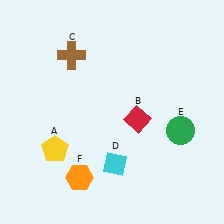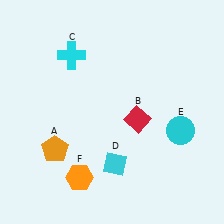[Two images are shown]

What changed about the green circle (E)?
In Image 1, E is green. In Image 2, it changed to cyan.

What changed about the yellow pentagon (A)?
In Image 1, A is yellow. In Image 2, it changed to orange.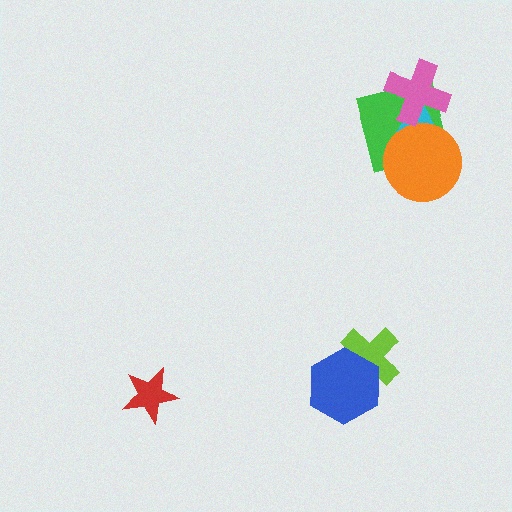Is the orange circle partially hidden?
No, no other shape covers it.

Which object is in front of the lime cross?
The blue hexagon is in front of the lime cross.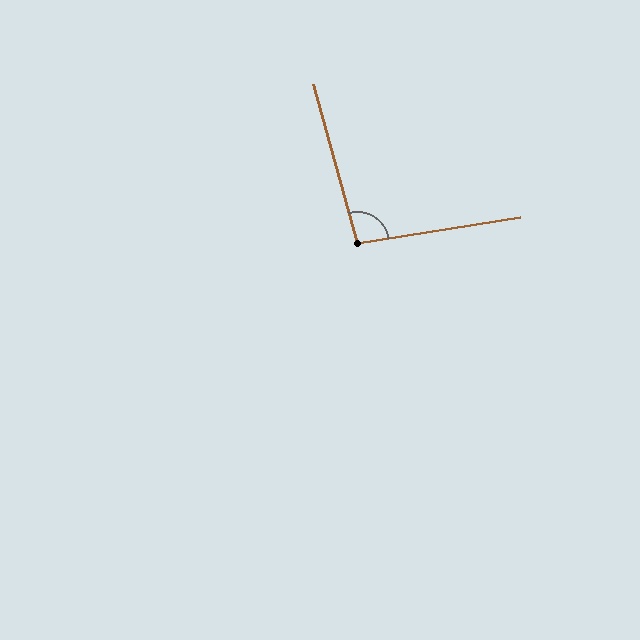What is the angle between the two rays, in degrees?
Approximately 97 degrees.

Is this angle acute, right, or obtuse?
It is obtuse.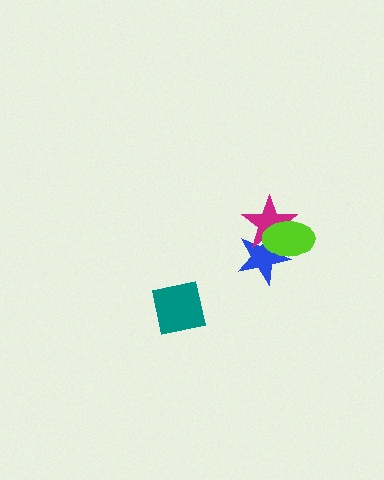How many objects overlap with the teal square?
0 objects overlap with the teal square.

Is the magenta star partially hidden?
Yes, it is partially covered by another shape.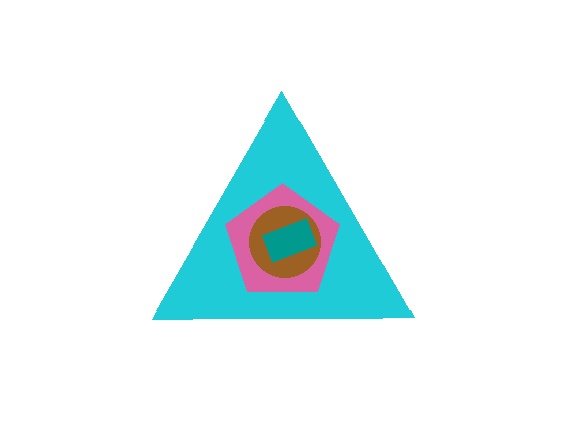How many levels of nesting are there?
4.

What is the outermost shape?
The cyan triangle.